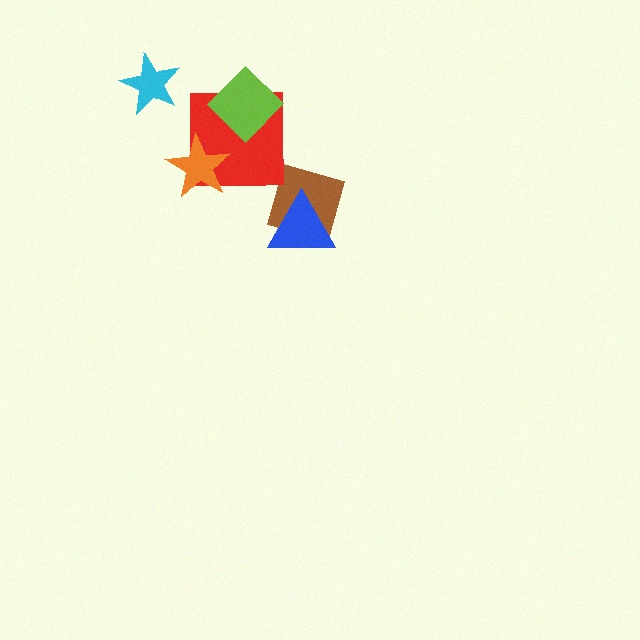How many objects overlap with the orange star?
1 object overlaps with the orange star.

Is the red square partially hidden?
Yes, it is partially covered by another shape.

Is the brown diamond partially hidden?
Yes, it is partially covered by another shape.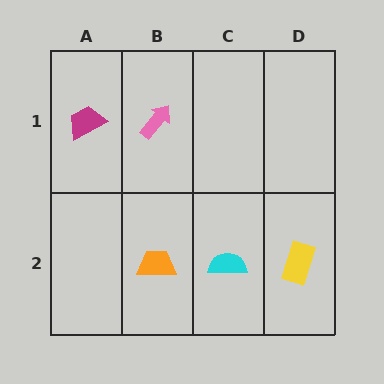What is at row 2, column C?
A cyan semicircle.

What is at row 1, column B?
A pink arrow.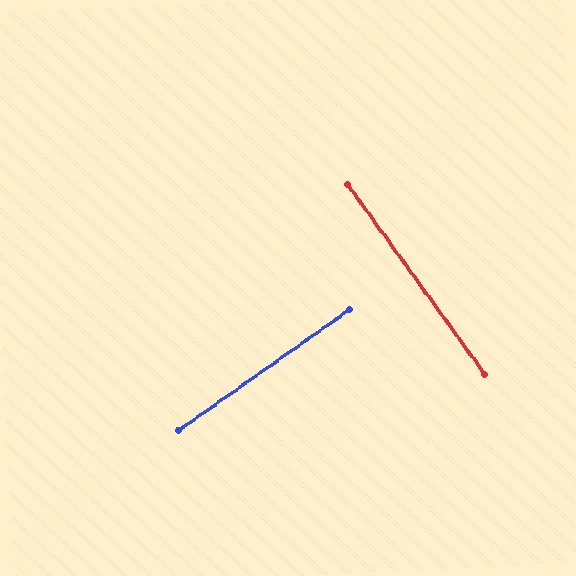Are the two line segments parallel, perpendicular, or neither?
Perpendicular — they meet at approximately 89°.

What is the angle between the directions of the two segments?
Approximately 89 degrees.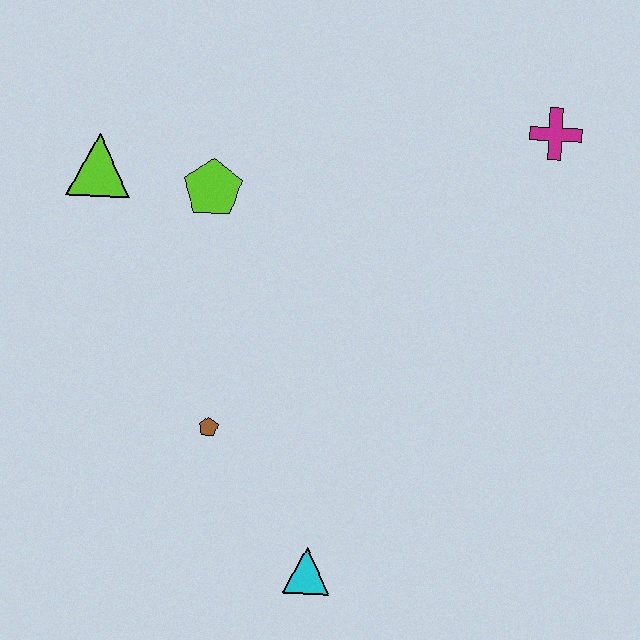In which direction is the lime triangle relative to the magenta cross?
The lime triangle is to the left of the magenta cross.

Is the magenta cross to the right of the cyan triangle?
Yes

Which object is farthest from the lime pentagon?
The cyan triangle is farthest from the lime pentagon.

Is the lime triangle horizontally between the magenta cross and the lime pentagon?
No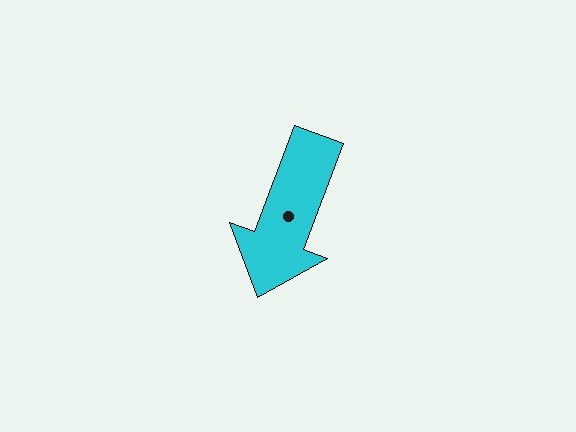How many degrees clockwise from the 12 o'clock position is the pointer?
Approximately 201 degrees.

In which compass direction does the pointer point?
South.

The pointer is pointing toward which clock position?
Roughly 7 o'clock.